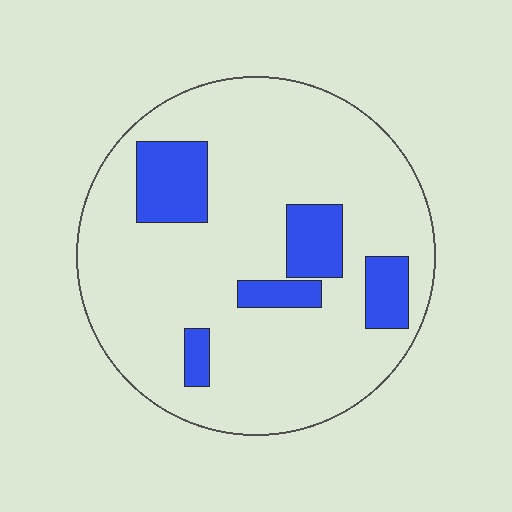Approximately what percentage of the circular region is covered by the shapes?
Approximately 15%.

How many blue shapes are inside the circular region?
5.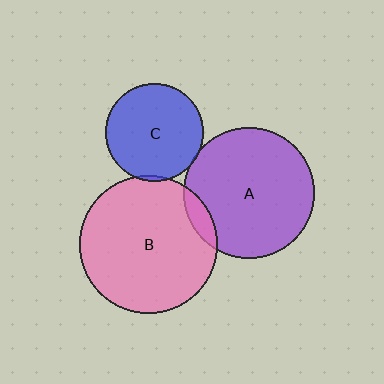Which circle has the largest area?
Circle B (pink).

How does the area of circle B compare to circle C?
Approximately 2.0 times.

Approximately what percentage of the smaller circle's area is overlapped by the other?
Approximately 5%.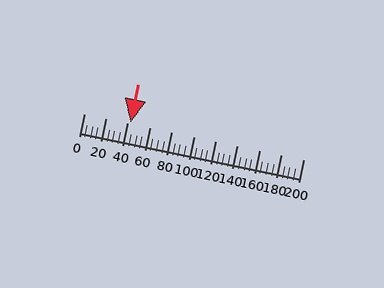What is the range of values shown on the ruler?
The ruler shows values from 0 to 200.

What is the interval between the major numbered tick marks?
The major tick marks are spaced 20 units apart.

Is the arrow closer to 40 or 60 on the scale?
The arrow is closer to 40.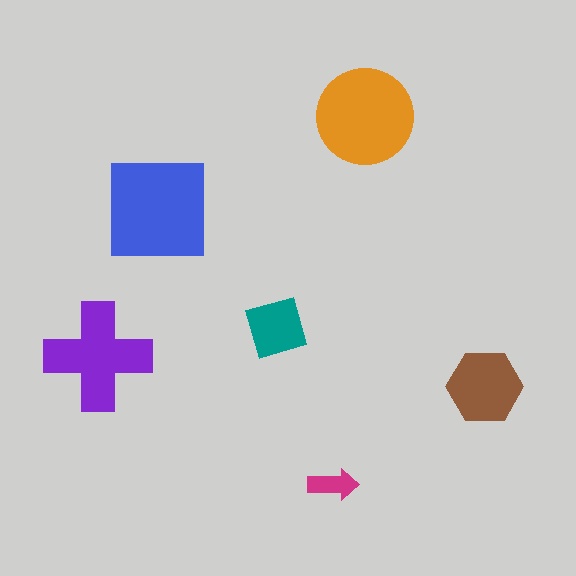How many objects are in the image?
There are 6 objects in the image.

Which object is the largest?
The blue square.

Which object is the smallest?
The magenta arrow.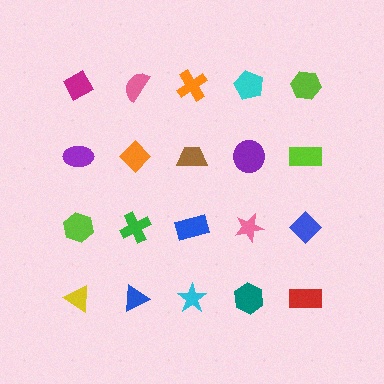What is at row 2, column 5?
A lime rectangle.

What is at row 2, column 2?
An orange diamond.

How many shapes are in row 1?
5 shapes.